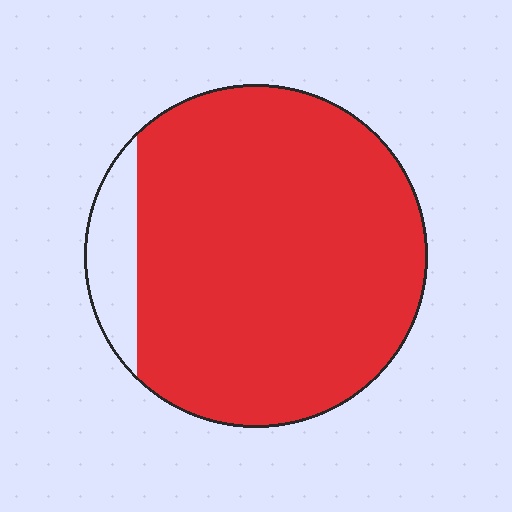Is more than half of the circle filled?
Yes.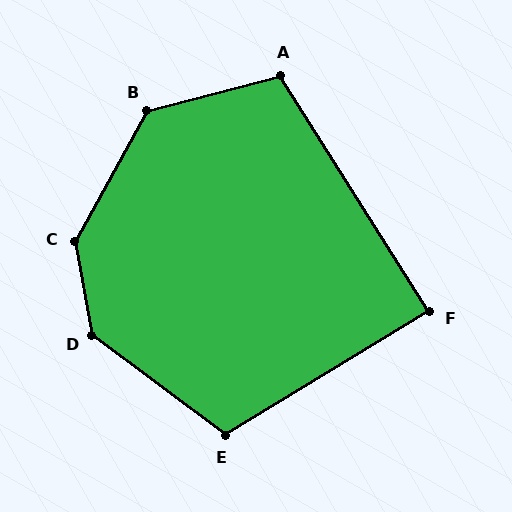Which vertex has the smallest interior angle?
F, at approximately 89 degrees.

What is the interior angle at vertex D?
Approximately 138 degrees (obtuse).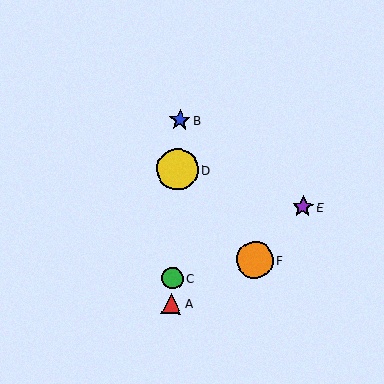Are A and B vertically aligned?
Yes, both are at x≈171.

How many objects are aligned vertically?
4 objects (A, B, C, D) are aligned vertically.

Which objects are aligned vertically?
Objects A, B, C, D are aligned vertically.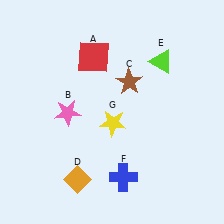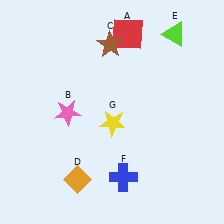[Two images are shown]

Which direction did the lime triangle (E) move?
The lime triangle (E) moved up.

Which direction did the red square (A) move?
The red square (A) moved right.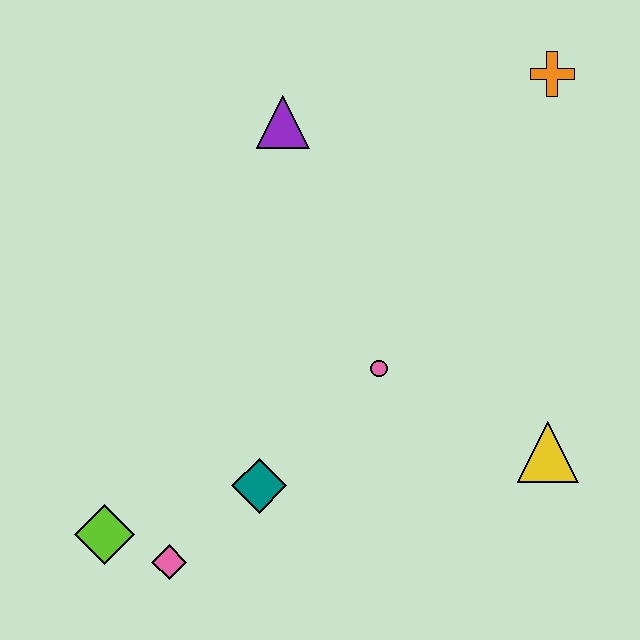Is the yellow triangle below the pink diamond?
No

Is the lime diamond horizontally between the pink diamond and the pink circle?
No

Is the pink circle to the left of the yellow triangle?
Yes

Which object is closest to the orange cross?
The purple triangle is closest to the orange cross.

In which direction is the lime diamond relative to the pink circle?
The lime diamond is to the left of the pink circle.